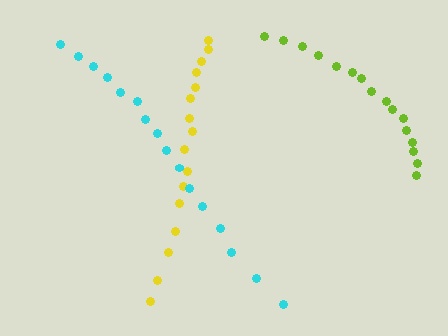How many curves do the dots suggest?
There are 3 distinct paths.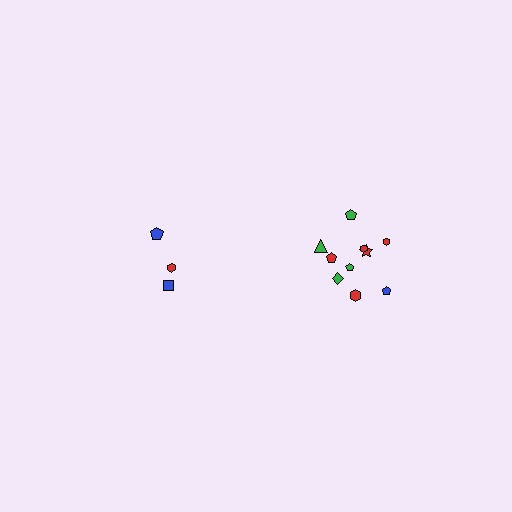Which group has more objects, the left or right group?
The right group.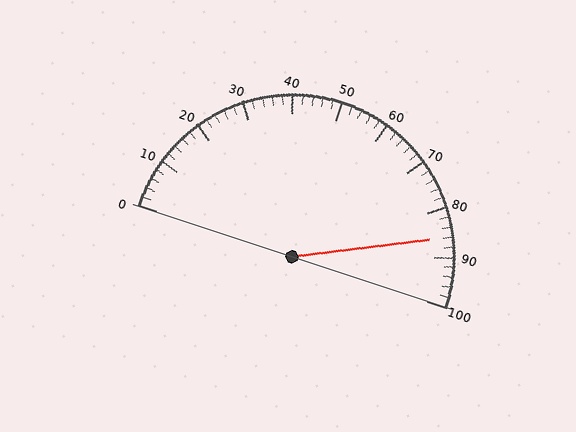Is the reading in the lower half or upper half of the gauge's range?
The reading is in the upper half of the range (0 to 100).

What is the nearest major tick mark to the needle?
The nearest major tick mark is 90.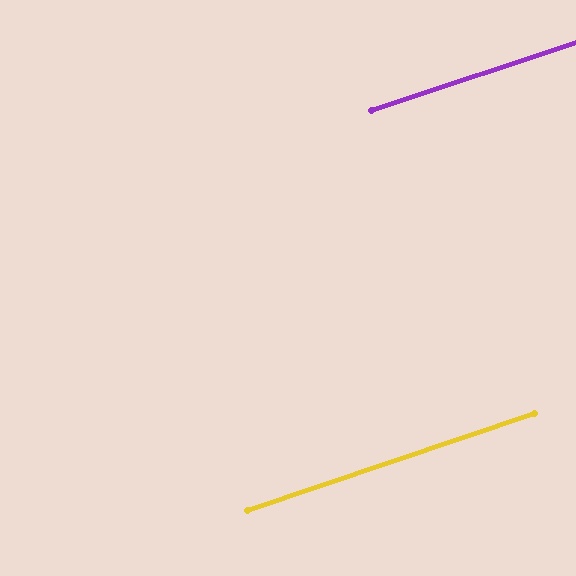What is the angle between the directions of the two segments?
Approximately 0 degrees.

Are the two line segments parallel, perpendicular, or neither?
Parallel — their directions differ by only 0.4°.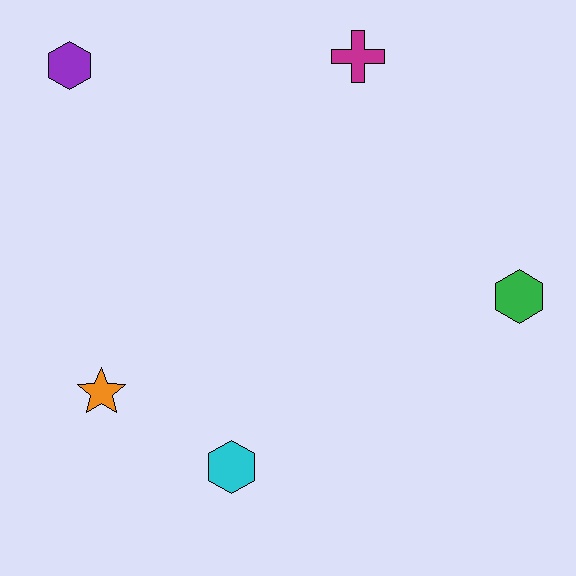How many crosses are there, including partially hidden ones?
There is 1 cross.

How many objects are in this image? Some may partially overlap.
There are 5 objects.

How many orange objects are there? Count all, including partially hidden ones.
There is 1 orange object.